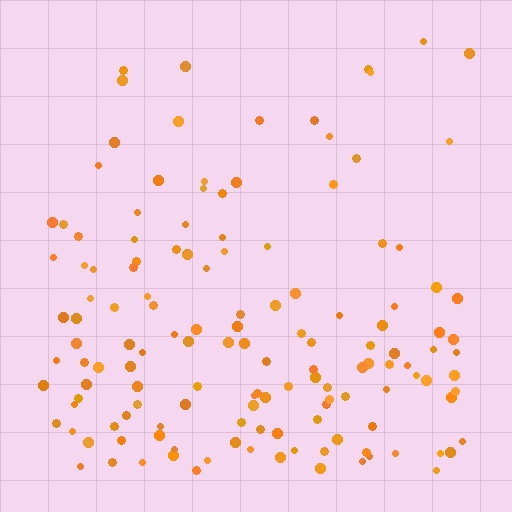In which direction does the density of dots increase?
From top to bottom, with the bottom side densest.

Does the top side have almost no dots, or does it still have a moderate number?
Still a moderate number, just noticeably fewer than the bottom.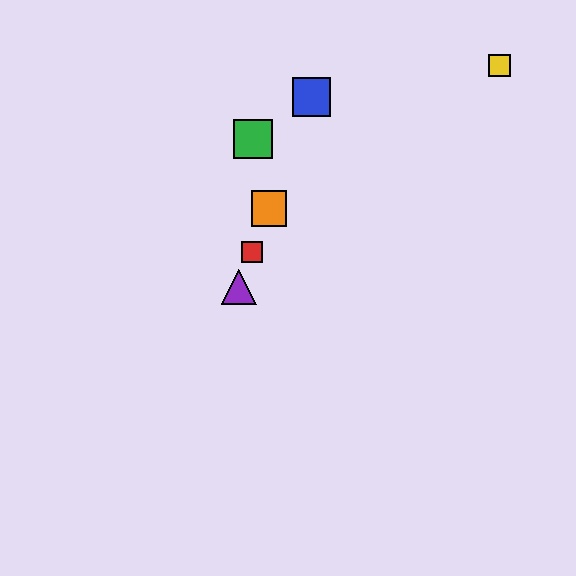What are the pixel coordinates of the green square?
The green square is at (253, 139).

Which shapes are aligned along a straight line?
The red square, the blue square, the purple triangle, the orange square are aligned along a straight line.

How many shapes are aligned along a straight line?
4 shapes (the red square, the blue square, the purple triangle, the orange square) are aligned along a straight line.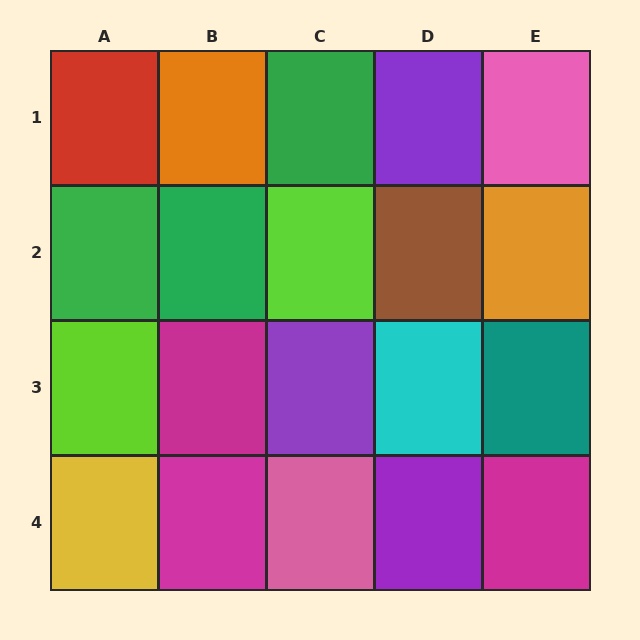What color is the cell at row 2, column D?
Brown.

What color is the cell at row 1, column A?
Red.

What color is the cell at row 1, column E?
Pink.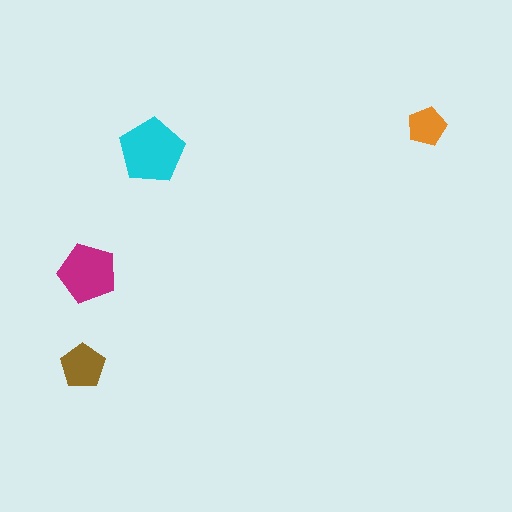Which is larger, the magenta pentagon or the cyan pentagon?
The cyan one.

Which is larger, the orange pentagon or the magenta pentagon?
The magenta one.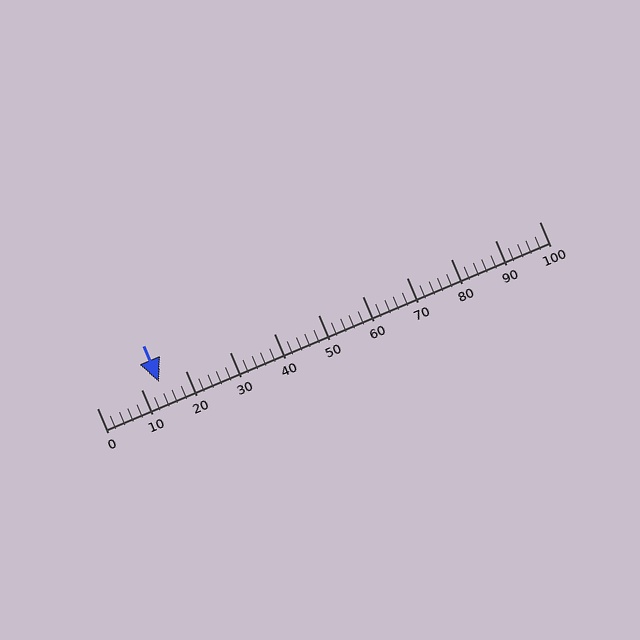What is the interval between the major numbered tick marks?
The major tick marks are spaced 10 units apart.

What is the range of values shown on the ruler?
The ruler shows values from 0 to 100.